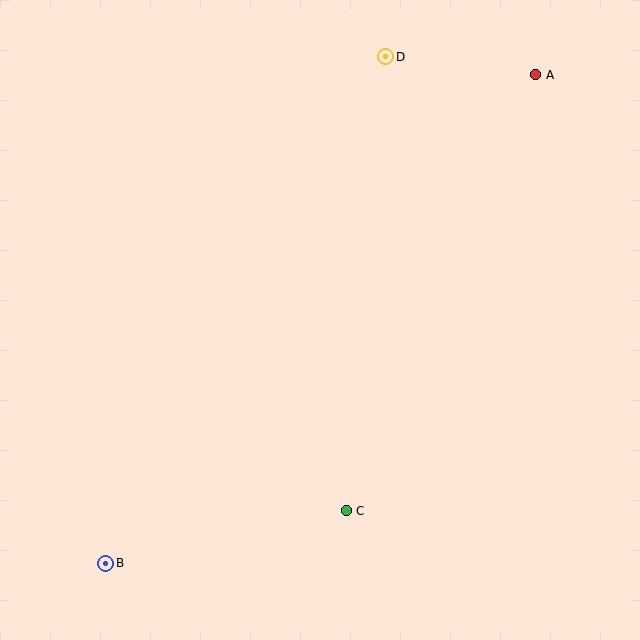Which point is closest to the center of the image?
Point C at (346, 511) is closest to the center.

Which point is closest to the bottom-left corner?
Point B is closest to the bottom-left corner.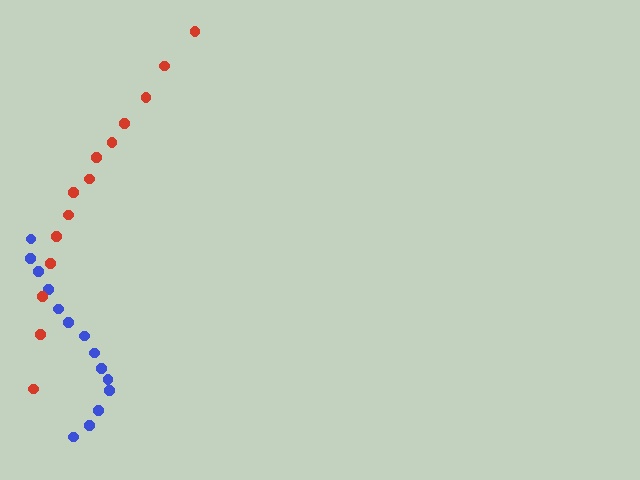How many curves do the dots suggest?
There are 2 distinct paths.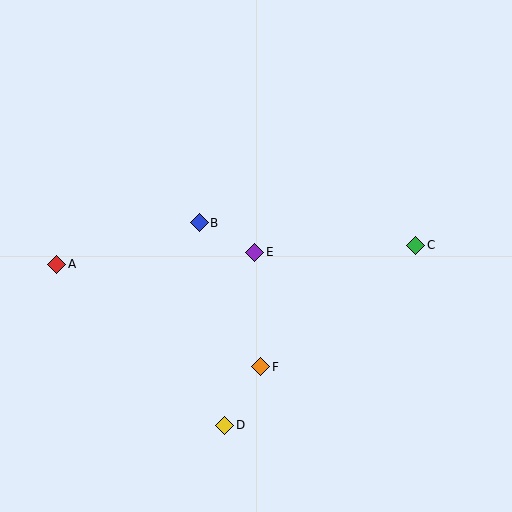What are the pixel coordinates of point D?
Point D is at (225, 425).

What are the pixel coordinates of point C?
Point C is at (416, 245).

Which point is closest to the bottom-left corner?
Point D is closest to the bottom-left corner.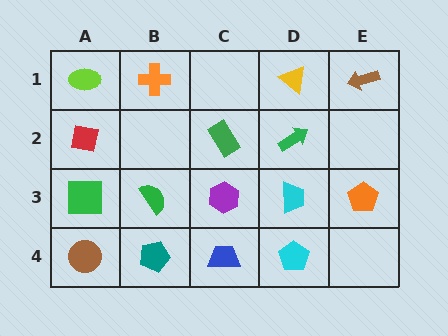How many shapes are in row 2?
3 shapes.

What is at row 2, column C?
A green rectangle.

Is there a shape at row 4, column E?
No, that cell is empty.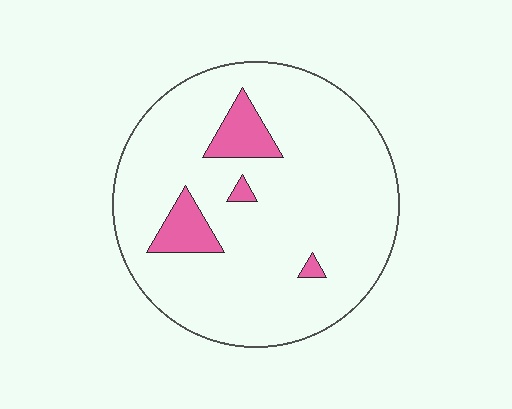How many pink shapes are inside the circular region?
4.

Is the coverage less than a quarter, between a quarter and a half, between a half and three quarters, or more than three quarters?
Less than a quarter.